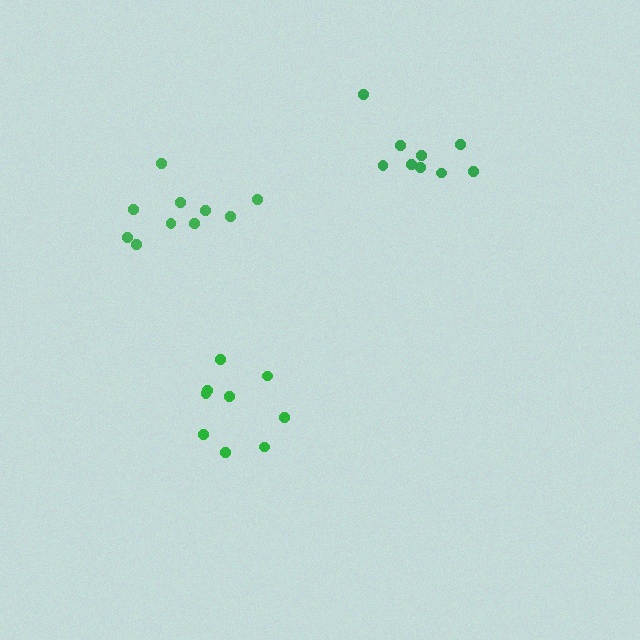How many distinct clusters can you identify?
There are 3 distinct clusters.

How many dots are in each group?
Group 1: 10 dots, Group 2: 9 dots, Group 3: 9 dots (28 total).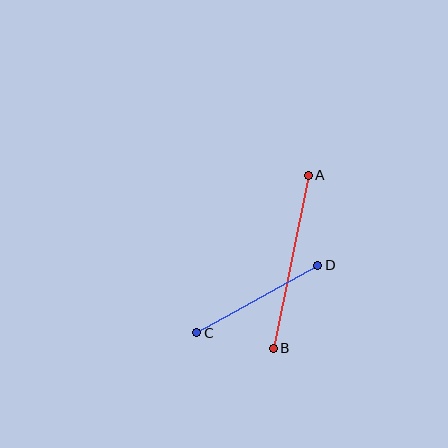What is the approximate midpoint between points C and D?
The midpoint is at approximately (257, 299) pixels.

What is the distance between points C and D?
The distance is approximately 139 pixels.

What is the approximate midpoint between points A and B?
The midpoint is at approximately (291, 262) pixels.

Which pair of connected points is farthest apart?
Points A and B are farthest apart.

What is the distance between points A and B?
The distance is approximately 176 pixels.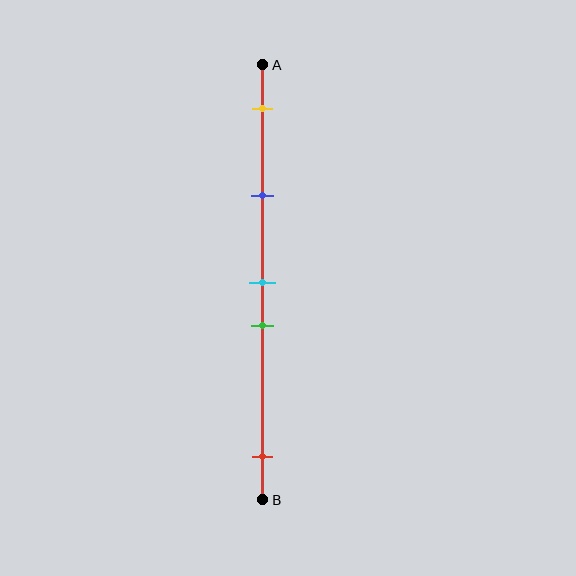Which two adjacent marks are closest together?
The cyan and green marks are the closest adjacent pair.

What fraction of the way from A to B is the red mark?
The red mark is approximately 90% (0.9) of the way from A to B.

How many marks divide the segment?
There are 5 marks dividing the segment.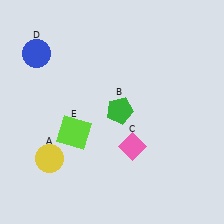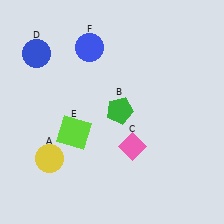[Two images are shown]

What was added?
A blue circle (F) was added in Image 2.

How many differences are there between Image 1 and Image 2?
There is 1 difference between the two images.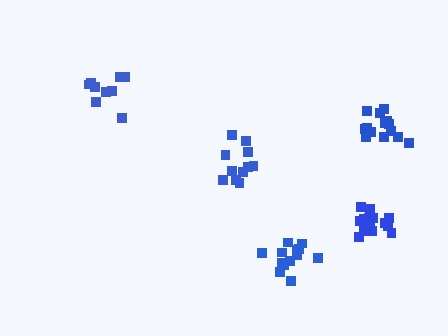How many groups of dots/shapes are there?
There are 5 groups.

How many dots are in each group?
Group 1: 14 dots, Group 2: 13 dots, Group 3: 11 dots, Group 4: 9 dots, Group 5: 14 dots (61 total).